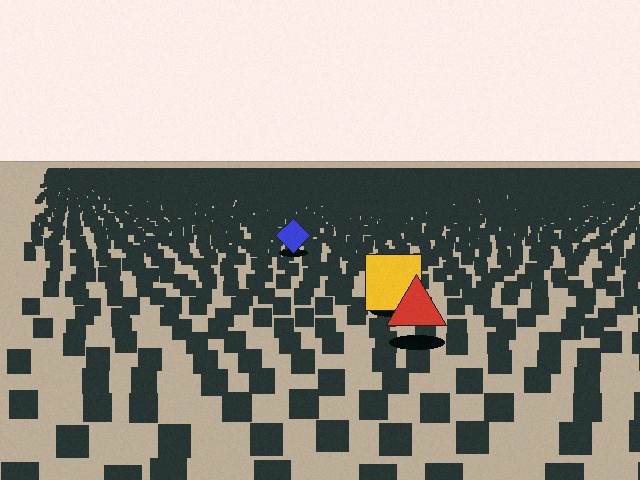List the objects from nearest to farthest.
From nearest to farthest: the red triangle, the yellow square, the blue diamond.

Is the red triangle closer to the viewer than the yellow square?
Yes. The red triangle is closer — you can tell from the texture gradient: the ground texture is coarser near it.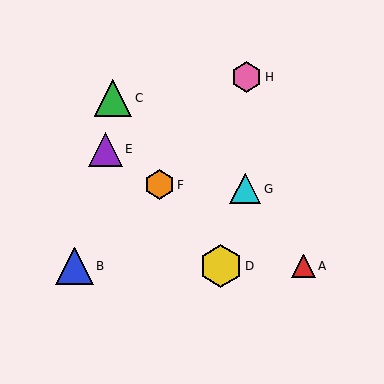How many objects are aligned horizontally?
3 objects (A, B, D) are aligned horizontally.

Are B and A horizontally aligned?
Yes, both are at y≈266.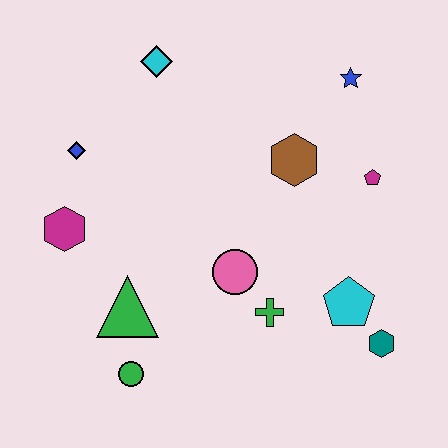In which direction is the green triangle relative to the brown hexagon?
The green triangle is to the left of the brown hexagon.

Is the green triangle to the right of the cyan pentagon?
No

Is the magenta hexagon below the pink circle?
No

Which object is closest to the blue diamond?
The magenta hexagon is closest to the blue diamond.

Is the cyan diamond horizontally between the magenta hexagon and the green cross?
Yes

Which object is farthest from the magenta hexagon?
The teal hexagon is farthest from the magenta hexagon.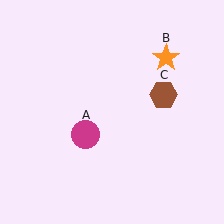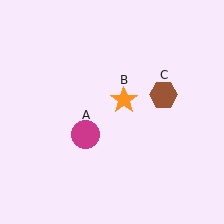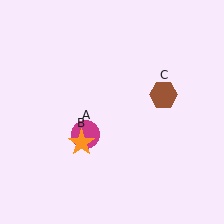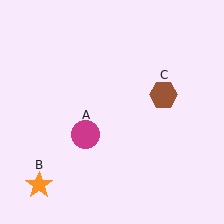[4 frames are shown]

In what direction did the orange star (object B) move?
The orange star (object B) moved down and to the left.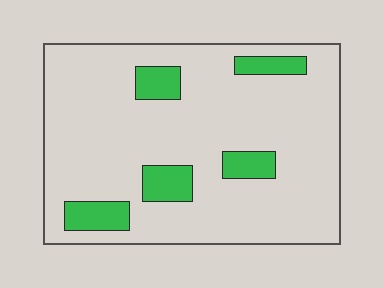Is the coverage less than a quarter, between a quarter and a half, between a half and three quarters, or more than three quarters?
Less than a quarter.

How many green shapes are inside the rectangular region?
5.